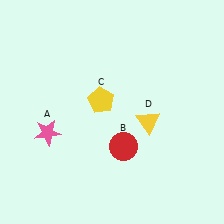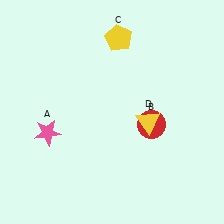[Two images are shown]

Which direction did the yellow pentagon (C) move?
The yellow pentagon (C) moved up.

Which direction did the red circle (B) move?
The red circle (B) moved right.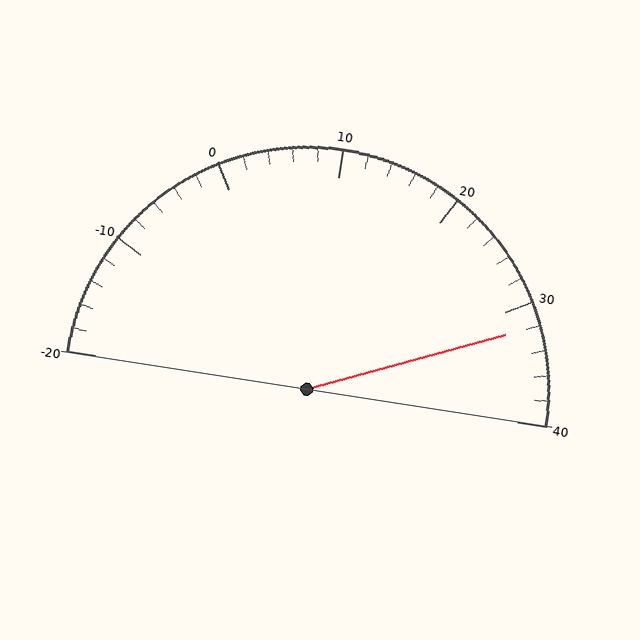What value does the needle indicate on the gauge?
The needle indicates approximately 32.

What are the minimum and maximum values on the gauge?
The gauge ranges from -20 to 40.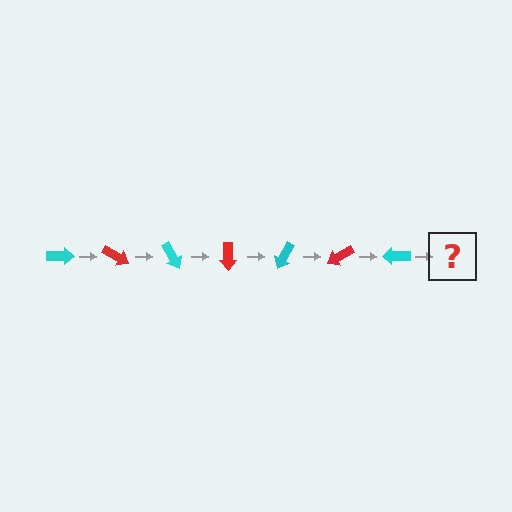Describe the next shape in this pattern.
It should be a red arrow, rotated 210 degrees from the start.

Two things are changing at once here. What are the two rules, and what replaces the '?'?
The two rules are that it rotates 30 degrees each step and the color cycles through cyan and red. The '?' should be a red arrow, rotated 210 degrees from the start.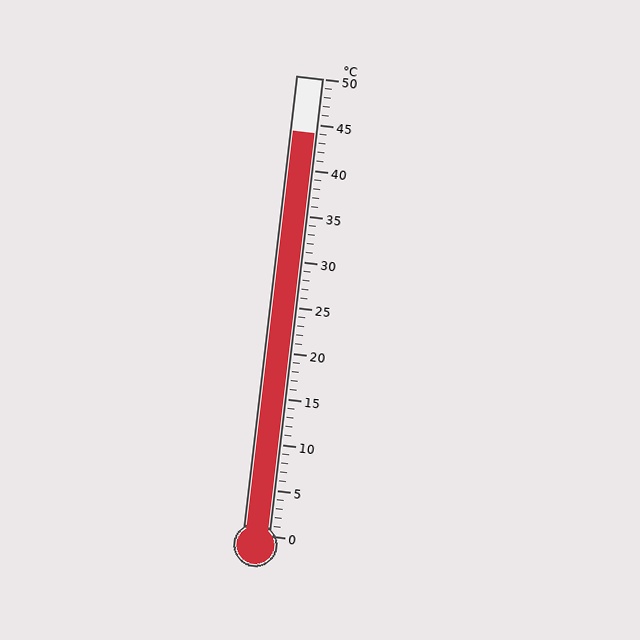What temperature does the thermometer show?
The thermometer shows approximately 44°C.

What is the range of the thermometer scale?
The thermometer scale ranges from 0°C to 50°C.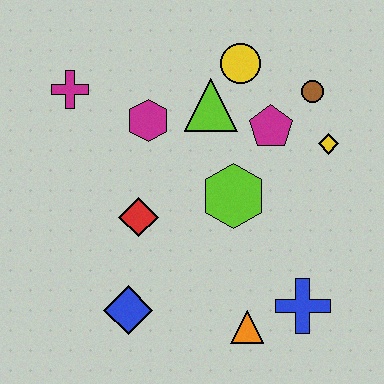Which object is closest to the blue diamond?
The red diamond is closest to the blue diamond.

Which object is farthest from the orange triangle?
The magenta cross is farthest from the orange triangle.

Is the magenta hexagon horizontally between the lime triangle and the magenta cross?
Yes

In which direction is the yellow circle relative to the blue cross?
The yellow circle is above the blue cross.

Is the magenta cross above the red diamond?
Yes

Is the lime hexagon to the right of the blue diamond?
Yes